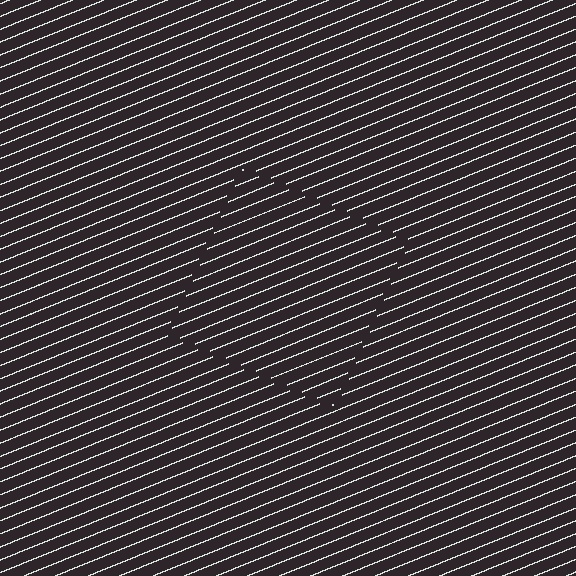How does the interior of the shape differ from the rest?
The interior of the shape contains the same grating, shifted by half a period — the contour is defined by the phase discontinuity where line-ends from the inner and outer gratings abut.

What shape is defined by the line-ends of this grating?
An illusory square. The interior of the shape contains the same grating, shifted by half a period — the contour is defined by the phase discontinuity where line-ends from the inner and outer gratings abut.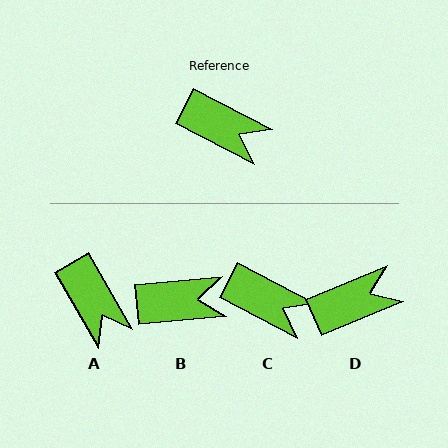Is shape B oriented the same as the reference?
No, it is off by about 32 degrees.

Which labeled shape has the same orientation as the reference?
C.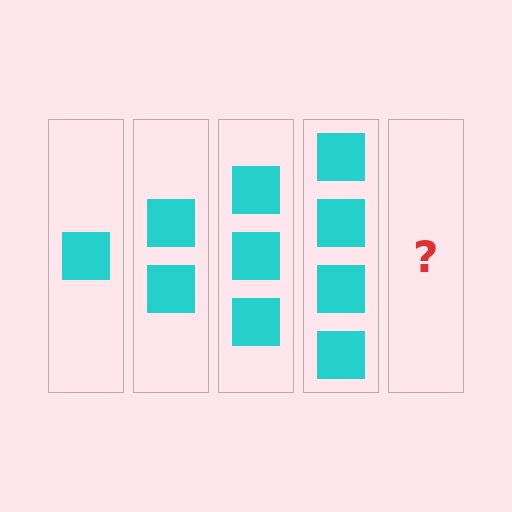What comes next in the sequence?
The next element should be 5 squares.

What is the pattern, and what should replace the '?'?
The pattern is that each step adds one more square. The '?' should be 5 squares.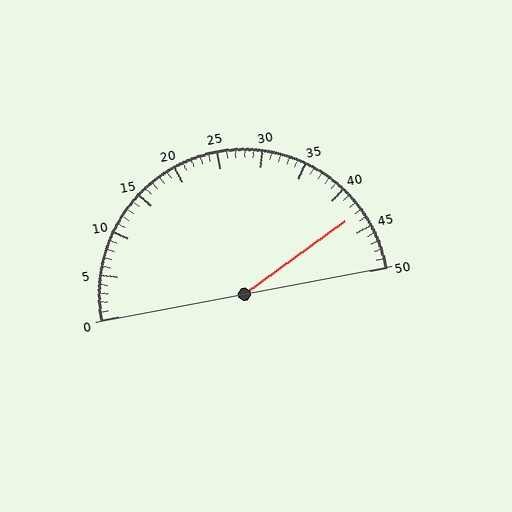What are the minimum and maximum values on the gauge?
The gauge ranges from 0 to 50.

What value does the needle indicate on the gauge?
The needle indicates approximately 43.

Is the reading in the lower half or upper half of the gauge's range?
The reading is in the upper half of the range (0 to 50).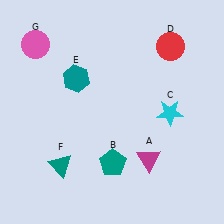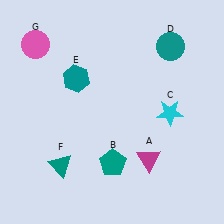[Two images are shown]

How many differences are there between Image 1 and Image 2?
There is 1 difference between the two images.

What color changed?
The circle (D) changed from red in Image 1 to teal in Image 2.